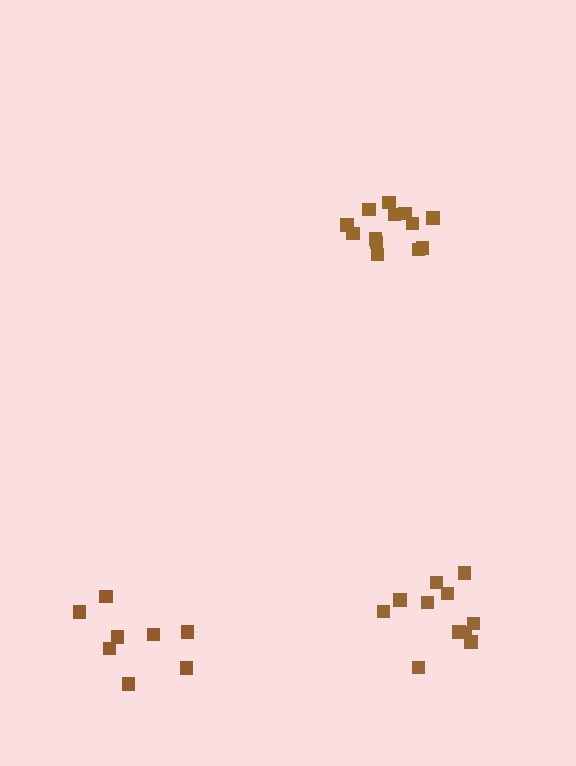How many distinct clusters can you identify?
There are 3 distinct clusters.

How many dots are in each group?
Group 1: 13 dots, Group 2: 8 dots, Group 3: 11 dots (32 total).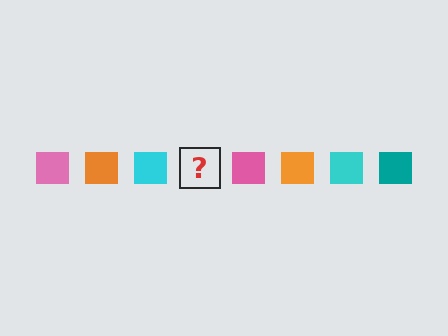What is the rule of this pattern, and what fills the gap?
The rule is that the pattern cycles through pink, orange, cyan, teal squares. The gap should be filled with a teal square.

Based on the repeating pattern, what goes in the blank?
The blank should be a teal square.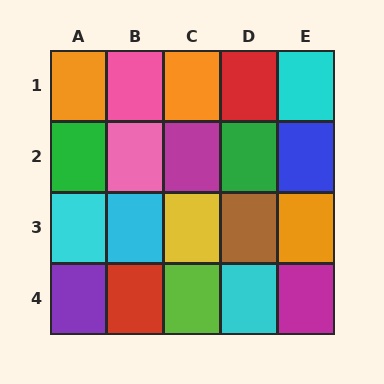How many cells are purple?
1 cell is purple.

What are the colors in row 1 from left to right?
Orange, pink, orange, red, cyan.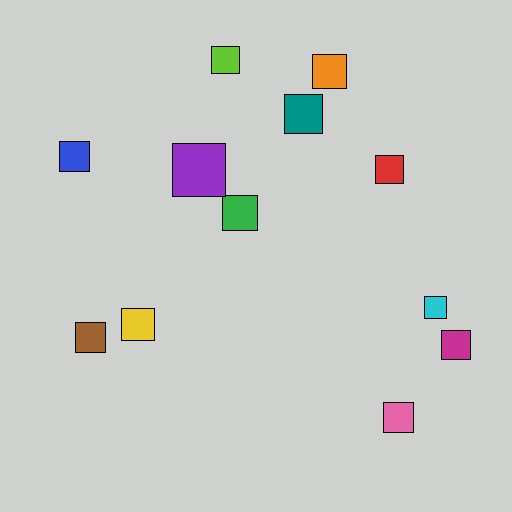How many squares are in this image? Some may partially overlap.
There are 12 squares.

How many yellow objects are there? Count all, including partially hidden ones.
There is 1 yellow object.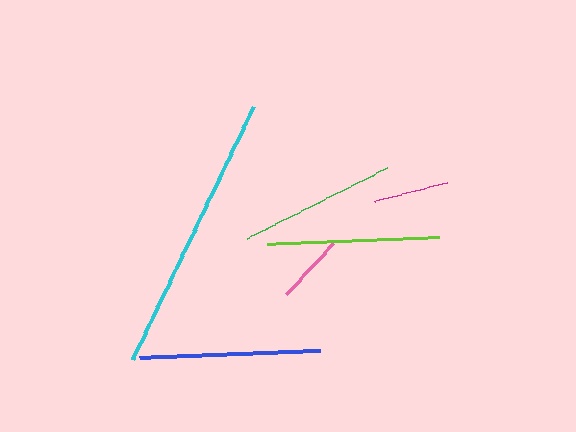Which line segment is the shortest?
The pink line is the shortest at approximately 69 pixels.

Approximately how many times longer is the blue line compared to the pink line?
The blue line is approximately 2.6 times the length of the pink line.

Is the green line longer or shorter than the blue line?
The blue line is longer than the green line.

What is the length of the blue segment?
The blue segment is approximately 181 pixels long.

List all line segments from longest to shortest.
From longest to shortest: cyan, blue, lime, green, magenta, pink.